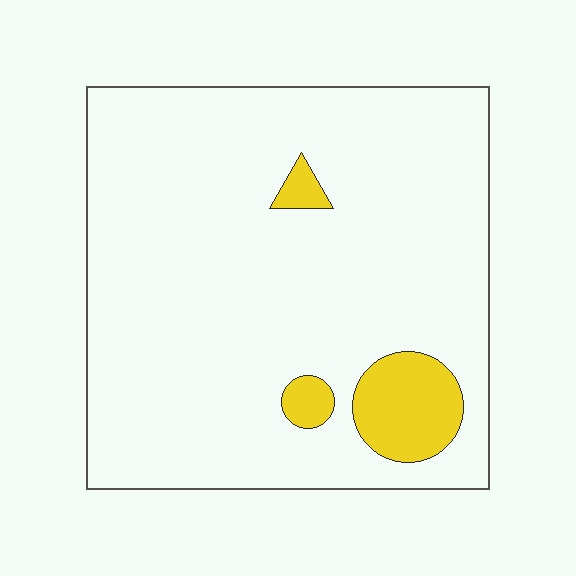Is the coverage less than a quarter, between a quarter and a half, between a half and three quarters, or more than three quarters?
Less than a quarter.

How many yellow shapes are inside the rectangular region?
3.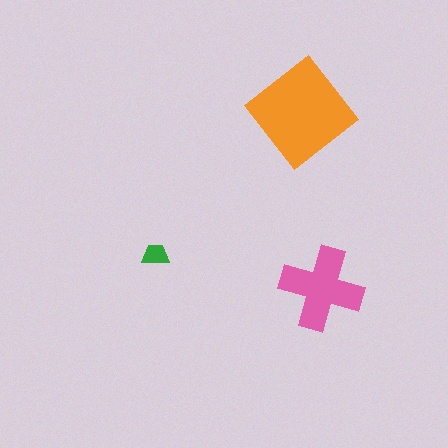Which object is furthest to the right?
The pink cross is rightmost.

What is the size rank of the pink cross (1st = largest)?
2nd.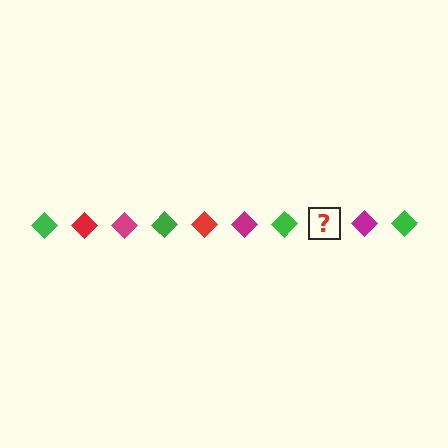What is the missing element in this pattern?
The missing element is a red diamond.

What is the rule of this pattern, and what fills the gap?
The rule is that the pattern cycles through green, red, magenta diamonds. The gap should be filled with a red diamond.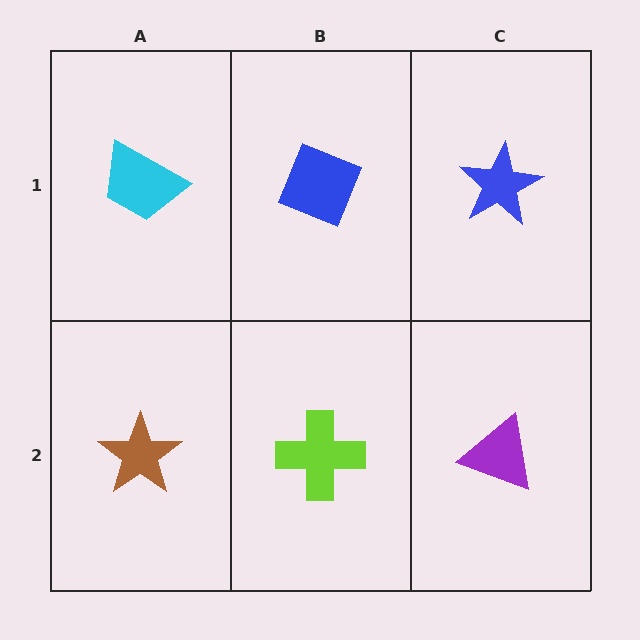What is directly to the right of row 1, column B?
A blue star.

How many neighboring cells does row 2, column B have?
3.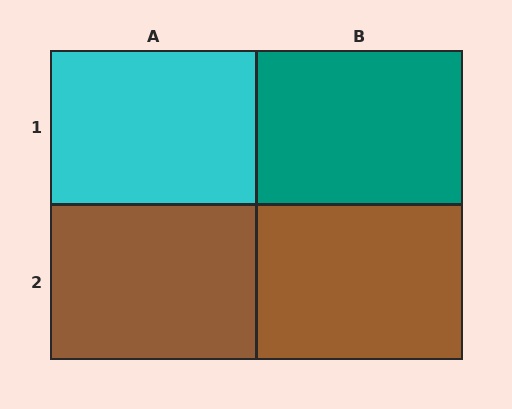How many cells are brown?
2 cells are brown.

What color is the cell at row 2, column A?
Brown.